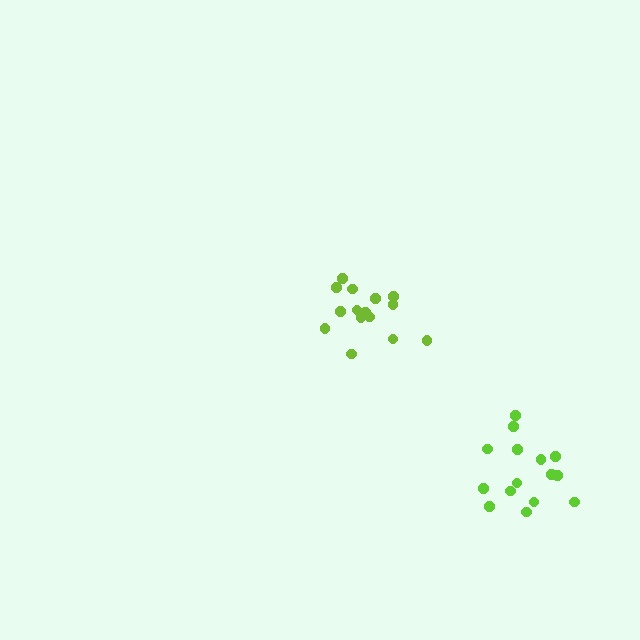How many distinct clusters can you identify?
There are 2 distinct clusters.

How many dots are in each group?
Group 1: 15 dots, Group 2: 15 dots (30 total).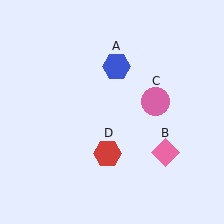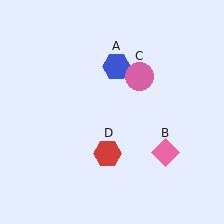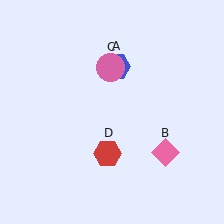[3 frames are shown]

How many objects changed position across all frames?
1 object changed position: pink circle (object C).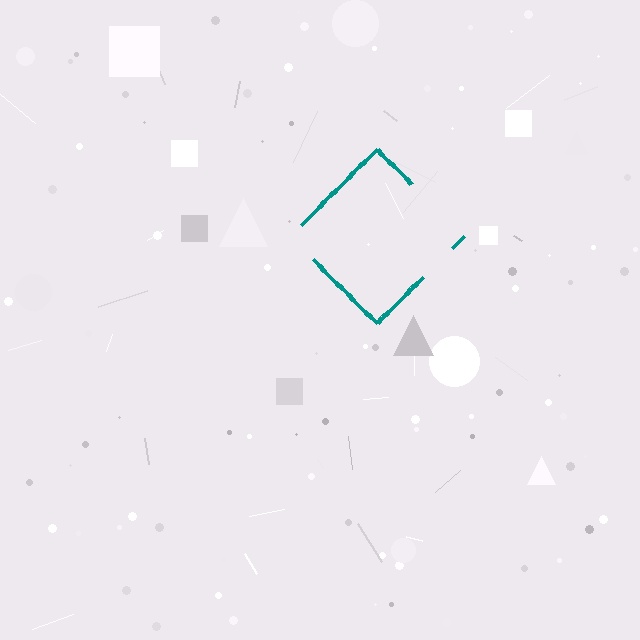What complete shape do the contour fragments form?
The contour fragments form a diamond.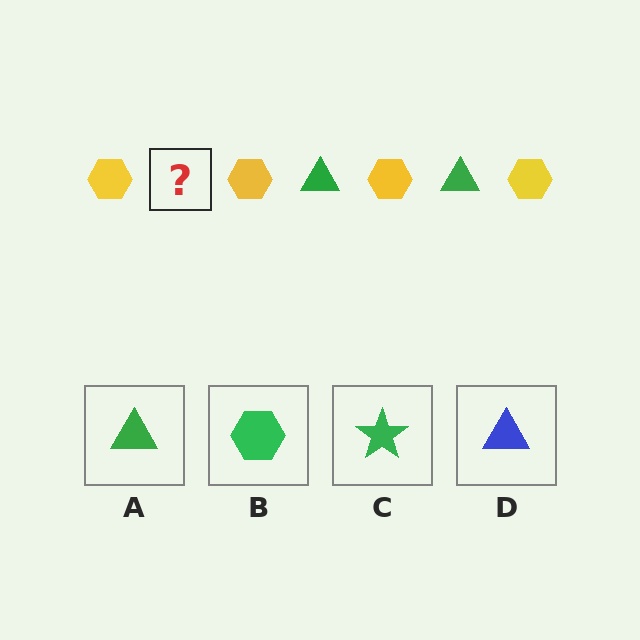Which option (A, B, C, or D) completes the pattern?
A.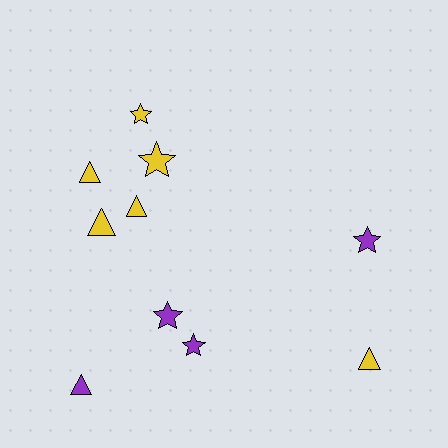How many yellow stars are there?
There are 2 yellow stars.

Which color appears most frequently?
Yellow, with 6 objects.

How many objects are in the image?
There are 10 objects.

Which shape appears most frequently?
Star, with 5 objects.